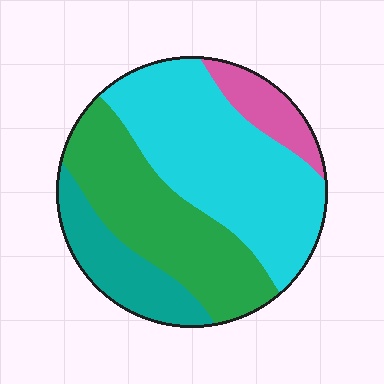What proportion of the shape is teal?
Teal covers roughly 15% of the shape.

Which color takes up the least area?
Pink, at roughly 10%.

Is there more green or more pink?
Green.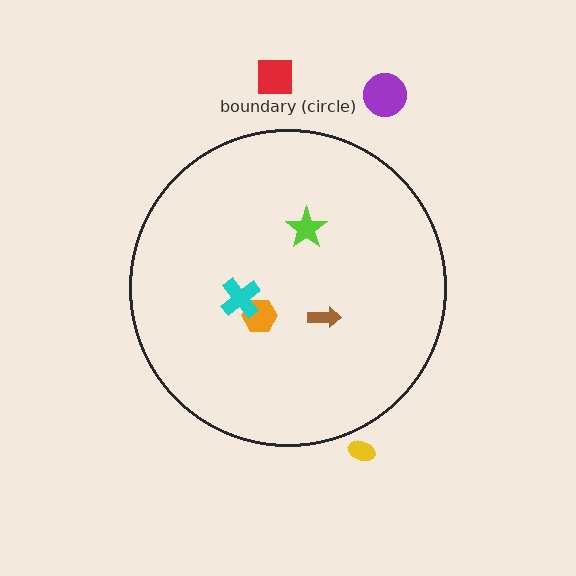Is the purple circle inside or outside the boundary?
Outside.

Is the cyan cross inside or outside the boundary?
Inside.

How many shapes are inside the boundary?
4 inside, 3 outside.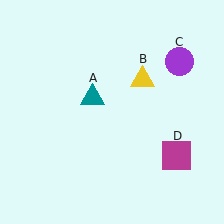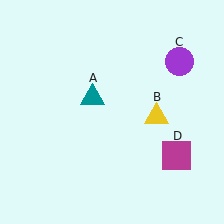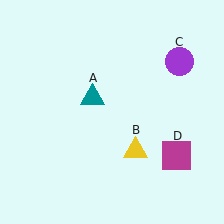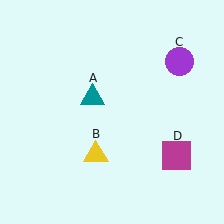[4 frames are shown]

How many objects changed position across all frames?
1 object changed position: yellow triangle (object B).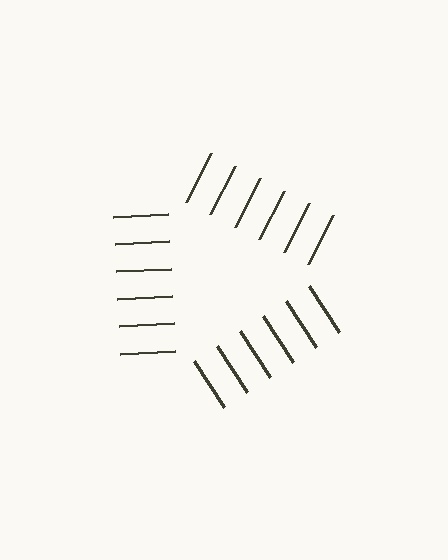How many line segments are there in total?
18 — 6 along each of the 3 edges.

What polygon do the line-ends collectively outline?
An illusory triangle — the line segments terminate on its edges but no continuous stroke is drawn.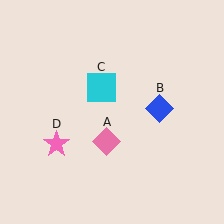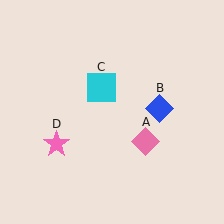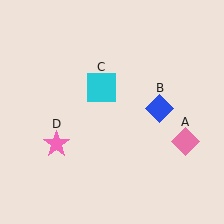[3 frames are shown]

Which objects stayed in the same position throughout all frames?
Blue diamond (object B) and cyan square (object C) and pink star (object D) remained stationary.